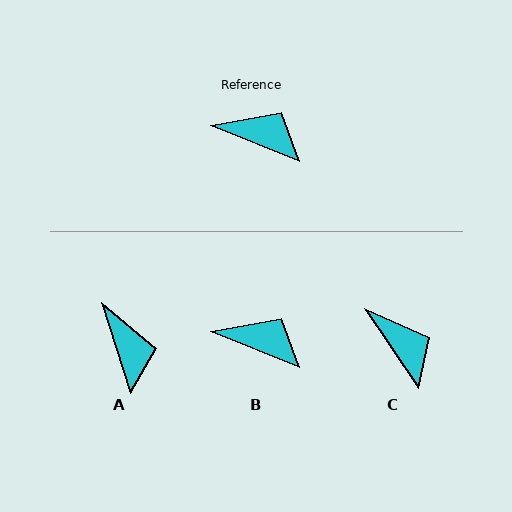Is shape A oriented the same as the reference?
No, it is off by about 51 degrees.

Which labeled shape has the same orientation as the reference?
B.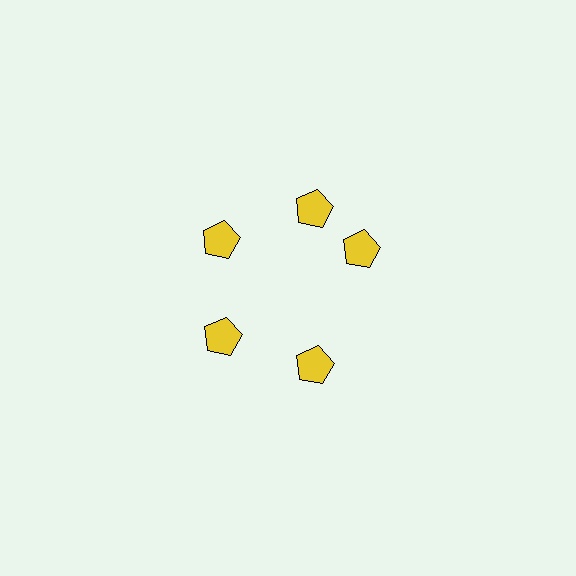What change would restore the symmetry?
The symmetry would be restored by rotating it back into even spacing with its neighbors so that all 5 pentagons sit at equal angles and equal distance from the center.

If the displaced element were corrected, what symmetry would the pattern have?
It would have 5-fold rotational symmetry — the pattern would map onto itself every 72 degrees.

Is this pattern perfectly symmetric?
No. The 5 yellow pentagons are arranged in a ring, but one element near the 3 o'clock position is rotated out of alignment along the ring, breaking the 5-fold rotational symmetry.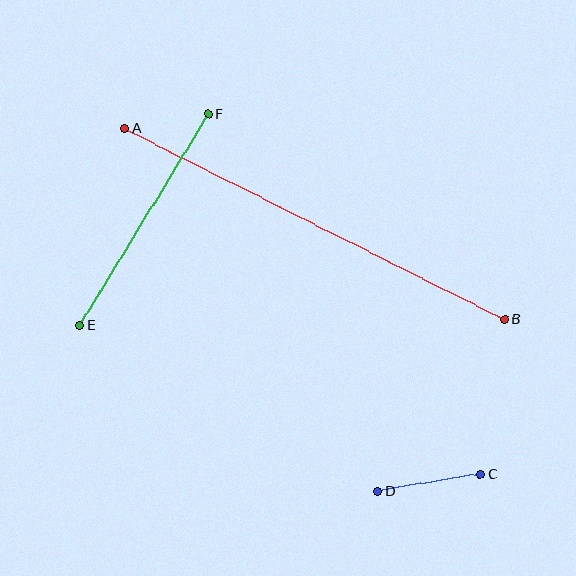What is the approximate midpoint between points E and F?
The midpoint is at approximately (144, 220) pixels.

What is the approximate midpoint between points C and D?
The midpoint is at approximately (429, 483) pixels.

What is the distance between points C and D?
The distance is approximately 104 pixels.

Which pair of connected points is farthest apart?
Points A and B are farthest apart.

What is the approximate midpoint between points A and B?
The midpoint is at approximately (315, 224) pixels.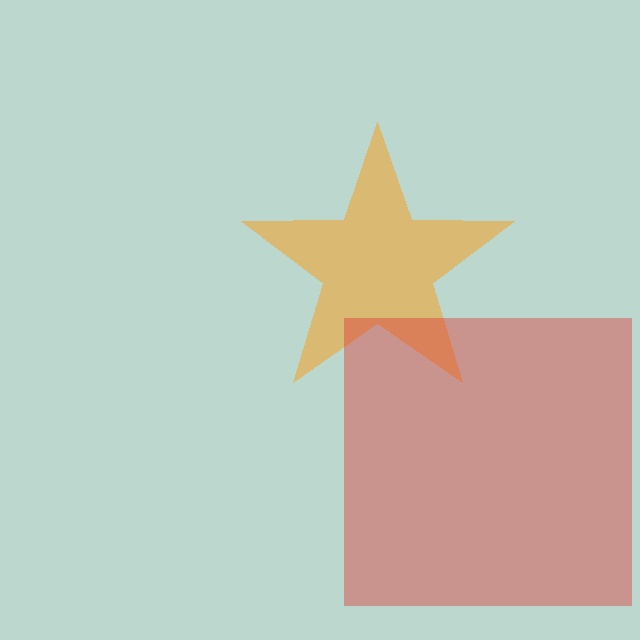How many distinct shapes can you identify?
There are 2 distinct shapes: an orange star, a red square.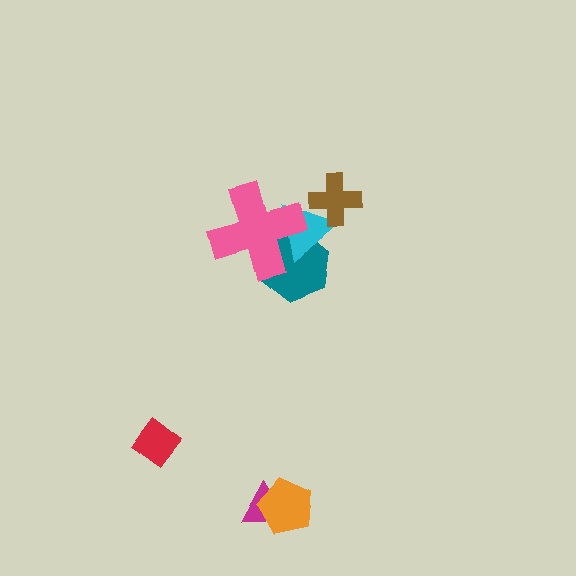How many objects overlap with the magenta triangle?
1 object overlaps with the magenta triangle.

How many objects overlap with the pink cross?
2 objects overlap with the pink cross.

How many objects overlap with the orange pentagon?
1 object overlaps with the orange pentagon.